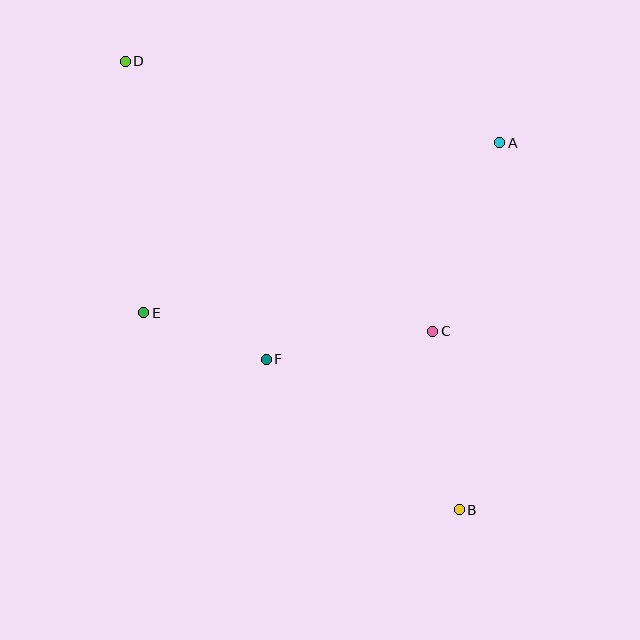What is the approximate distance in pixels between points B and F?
The distance between B and F is approximately 245 pixels.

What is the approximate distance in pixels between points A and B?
The distance between A and B is approximately 369 pixels.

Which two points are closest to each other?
Points E and F are closest to each other.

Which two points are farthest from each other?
Points B and D are farthest from each other.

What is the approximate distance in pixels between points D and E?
The distance between D and E is approximately 252 pixels.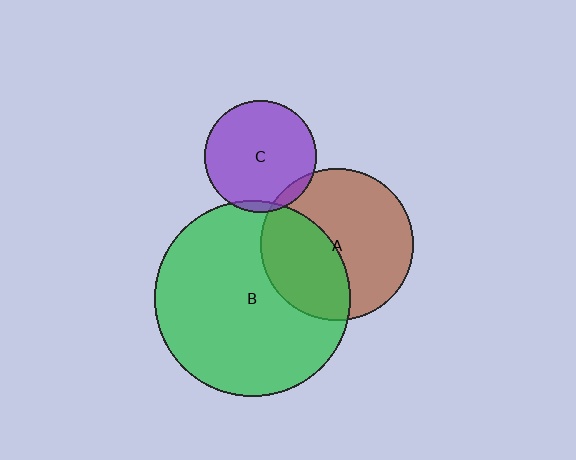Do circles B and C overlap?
Yes.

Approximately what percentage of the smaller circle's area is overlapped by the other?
Approximately 5%.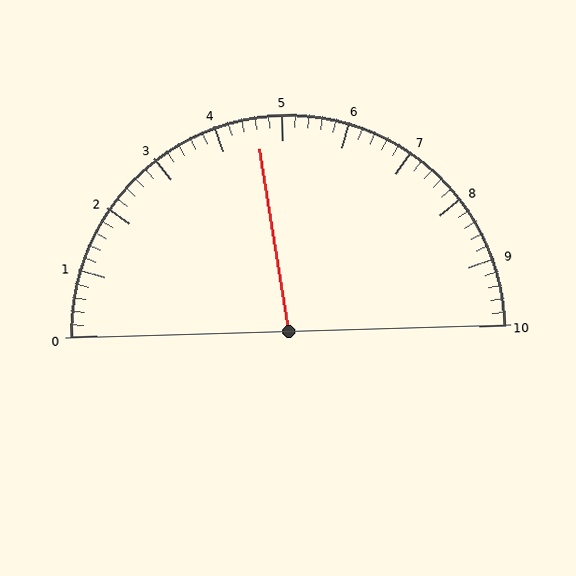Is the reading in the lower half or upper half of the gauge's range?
The reading is in the lower half of the range (0 to 10).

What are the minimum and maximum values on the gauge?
The gauge ranges from 0 to 10.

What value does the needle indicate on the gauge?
The needle indicates approximately 4.6.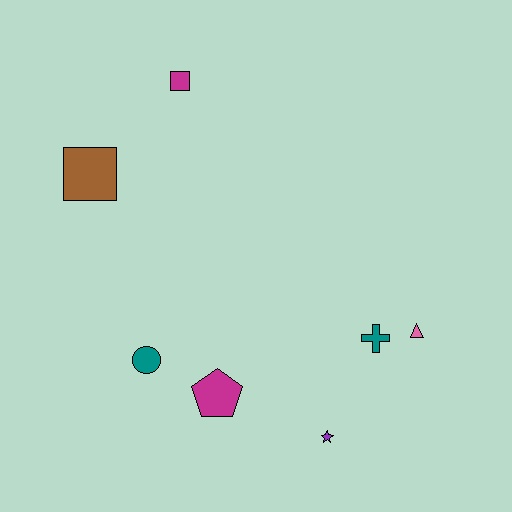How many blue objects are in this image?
There are no blue objects.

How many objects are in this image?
There are 7 objects.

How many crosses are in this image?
There is 1 cross.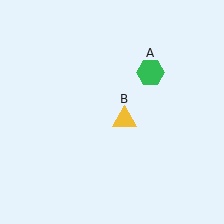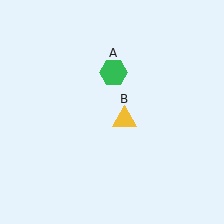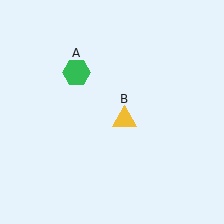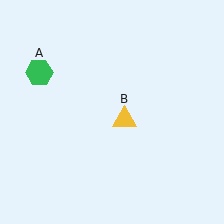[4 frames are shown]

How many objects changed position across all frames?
1 object changed position: green hexagon (object A).